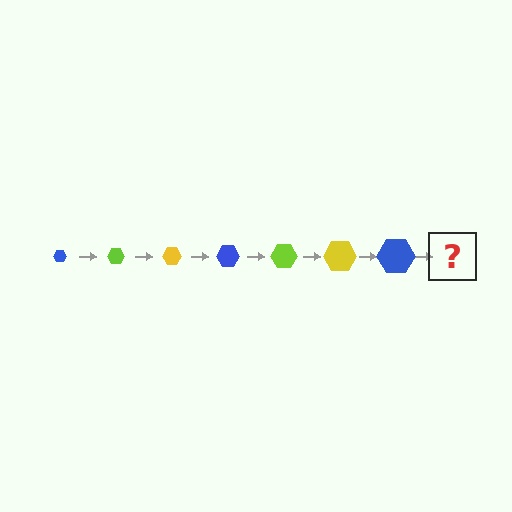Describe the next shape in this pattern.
It should be a lime hexagon, larger than the previous one.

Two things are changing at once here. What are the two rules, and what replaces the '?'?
The two rules are that the hexagon grows larger each step and the color cycles through blue, lime, and yellow. The '?' should be a lime hexagon, larger than the previous one.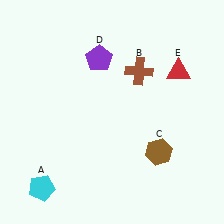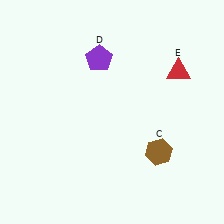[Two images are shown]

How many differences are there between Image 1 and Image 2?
There are 2 differences between the two images.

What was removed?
The cyan pentagon (A), the brown cross (B) were removed in Image 2.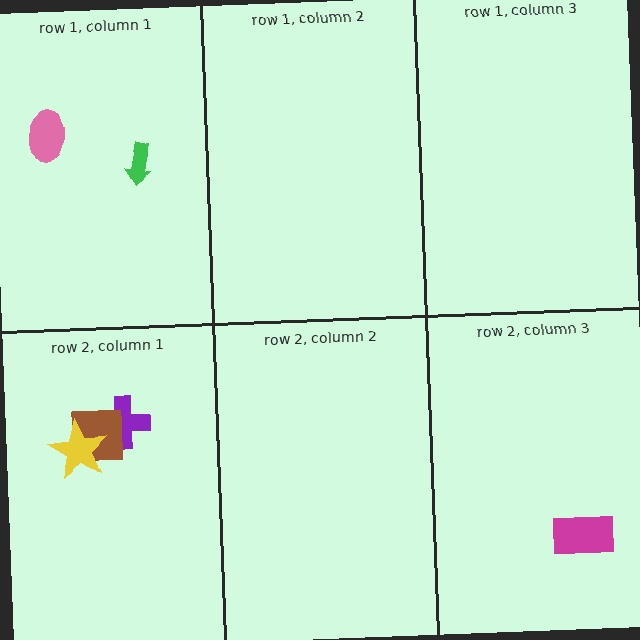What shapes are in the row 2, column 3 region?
The magenta rectangle.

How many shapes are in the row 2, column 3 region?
1.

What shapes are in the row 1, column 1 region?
The pink ellipse, the green arrow.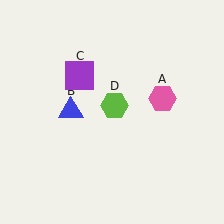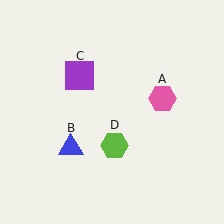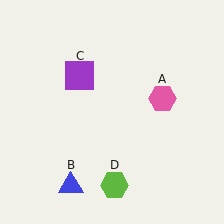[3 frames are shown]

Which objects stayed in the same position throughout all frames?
Pink hexagon (object A) and purple square (object C) remained stationary.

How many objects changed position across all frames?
2 objects changed position: blue triangle (object B), lime hexagon (object D).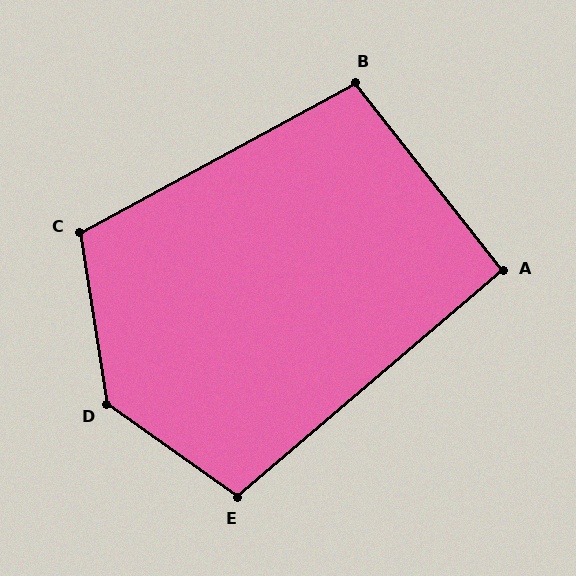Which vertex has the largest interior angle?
D, at approximately 134 degrees.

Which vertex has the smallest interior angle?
A, at approximately 92 degrees.